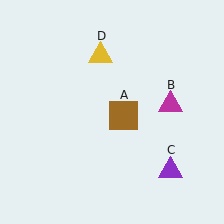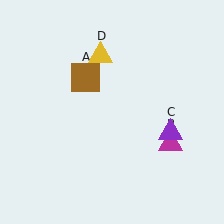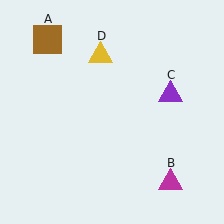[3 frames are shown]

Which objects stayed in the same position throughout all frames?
Yellow triangle (object D) remained stationary.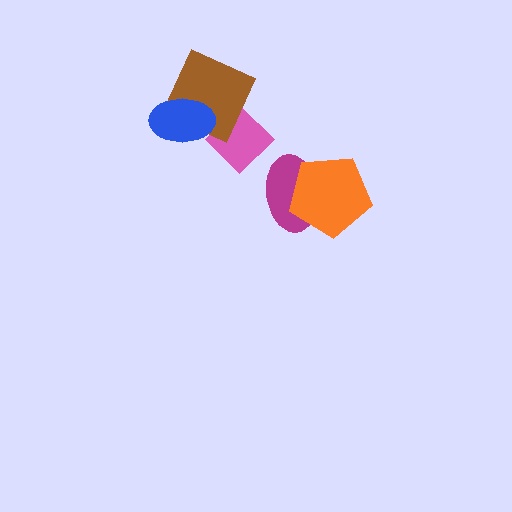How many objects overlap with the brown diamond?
2 objects overlap with the brown diamond.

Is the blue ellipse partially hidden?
No, no other shape covers it.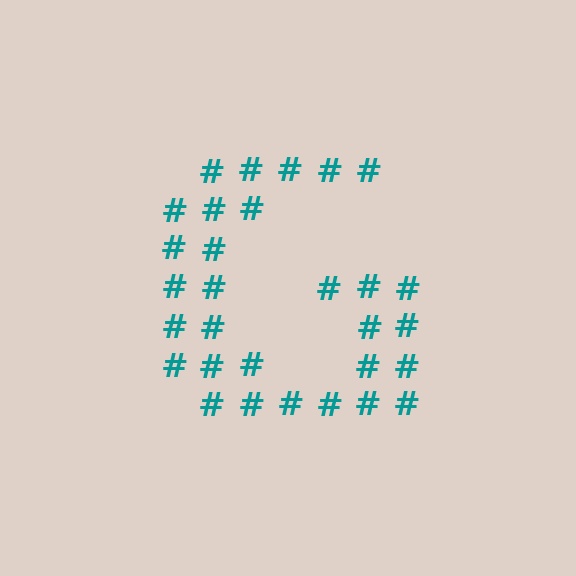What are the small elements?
The small elements are hash symbols.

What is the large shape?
The large shape is the letter G.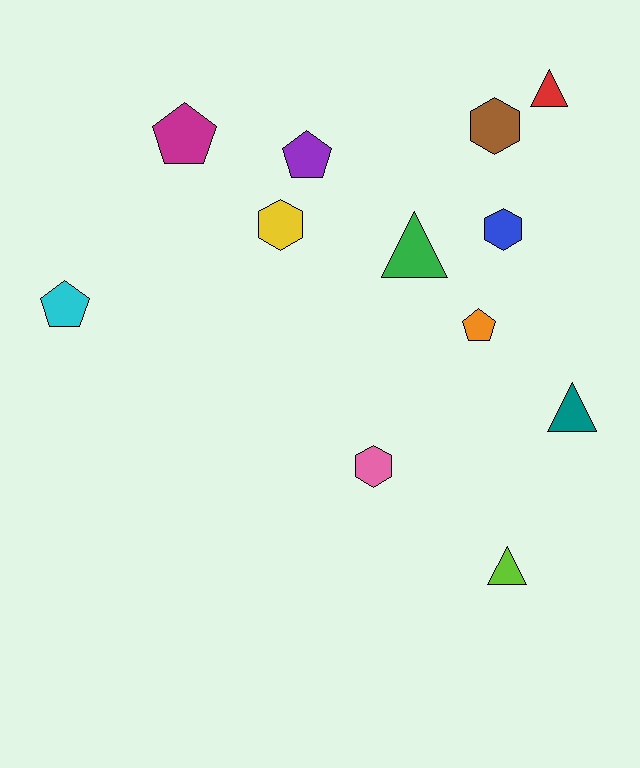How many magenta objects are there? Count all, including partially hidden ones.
There is 1 magenta object.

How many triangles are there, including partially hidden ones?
There are 4 triangles.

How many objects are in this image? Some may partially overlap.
There are 12 objects.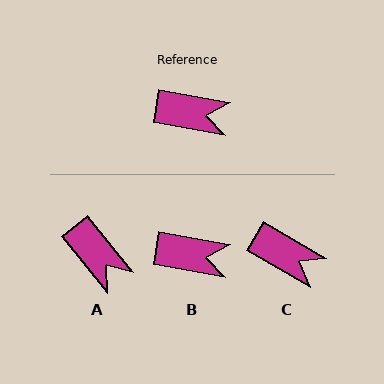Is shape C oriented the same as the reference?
No, it is off by about 20 degrees.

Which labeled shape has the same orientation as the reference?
B.